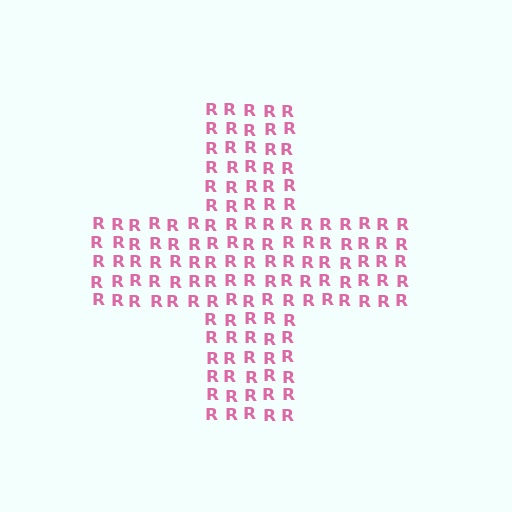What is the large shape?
The large shape is a cross.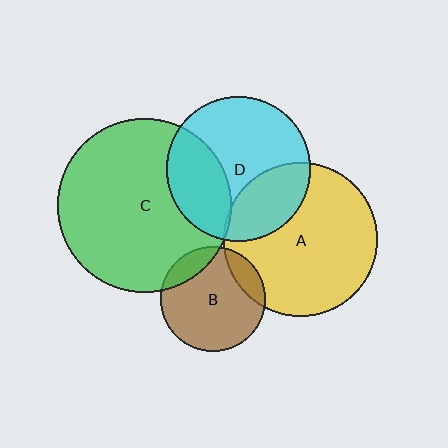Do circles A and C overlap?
Yes.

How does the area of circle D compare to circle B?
Approximately 1.9 times.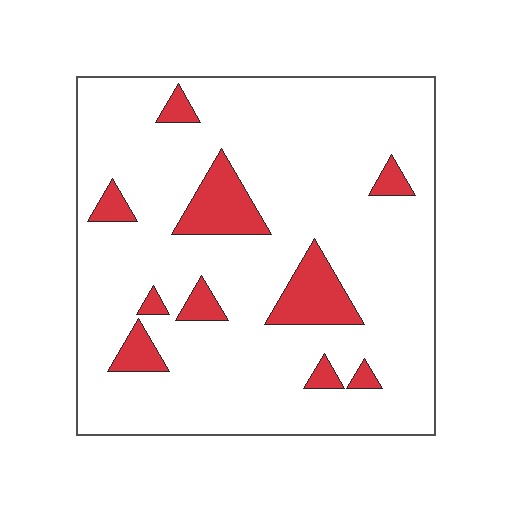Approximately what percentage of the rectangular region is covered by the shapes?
Approximately 15%.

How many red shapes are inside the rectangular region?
10.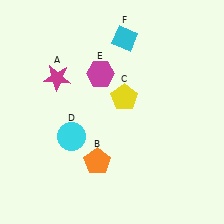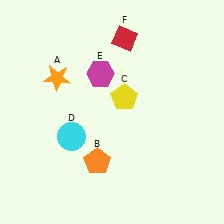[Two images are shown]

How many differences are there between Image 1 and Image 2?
There are 2 differences between the two images.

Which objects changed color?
A changed from magenta to orange. F changed from cyan to red.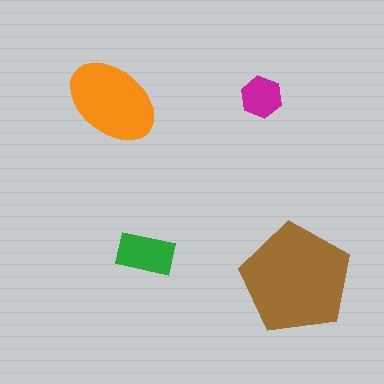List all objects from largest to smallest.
The brown pentagon, the orange ellipse, the green rectangle, the magenta hexagon.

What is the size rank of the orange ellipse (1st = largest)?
2nd.